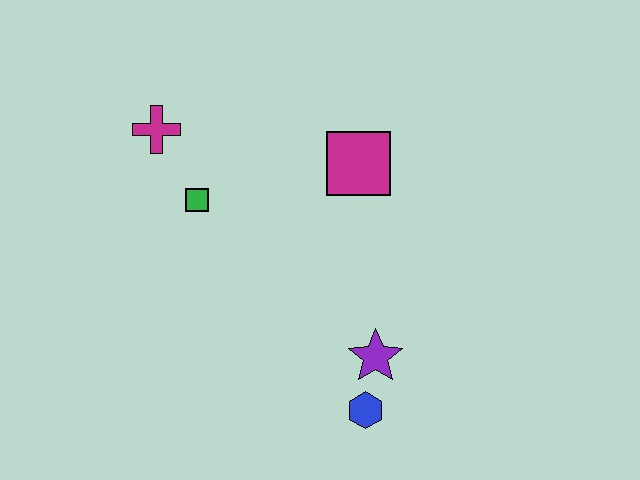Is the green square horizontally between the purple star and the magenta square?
No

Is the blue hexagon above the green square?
No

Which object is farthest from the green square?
The blue hexagon is farthest from the green square.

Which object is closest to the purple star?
The blue hexagon is closest to the purple star.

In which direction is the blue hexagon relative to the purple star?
The blue hexagon is below the purple star.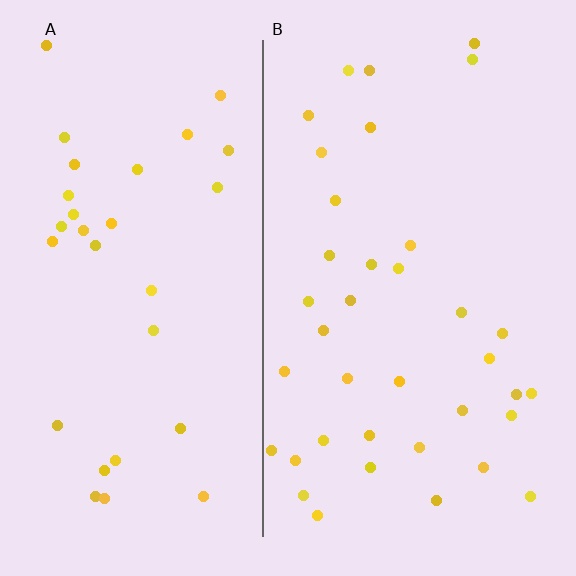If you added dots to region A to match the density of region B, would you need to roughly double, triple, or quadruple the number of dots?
Approximately double.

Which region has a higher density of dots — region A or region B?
B (the right).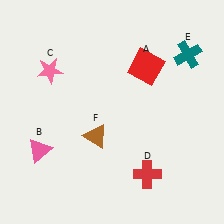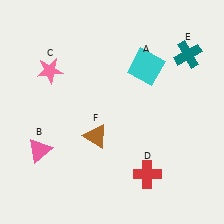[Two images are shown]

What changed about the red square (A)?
In Image 1, A is red. In Image 2, it changed to cyan.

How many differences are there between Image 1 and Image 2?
There is 1 difference between the two images.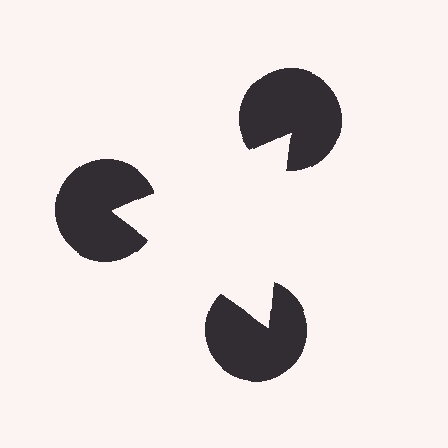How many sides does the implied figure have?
3 sides.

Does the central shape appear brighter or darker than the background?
It typically appears slightly brighter than the background, even though no actual brightness change is drawn.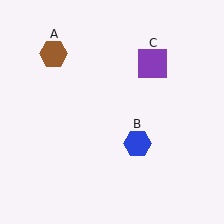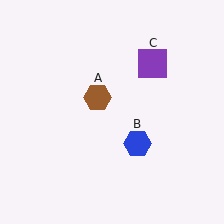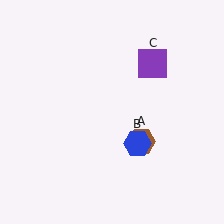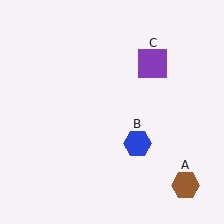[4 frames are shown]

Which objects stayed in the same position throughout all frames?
Blue hexagon (object B) and purple square (object C) remained stationary.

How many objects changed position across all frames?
1 object changed position: brown hexagon (object A).